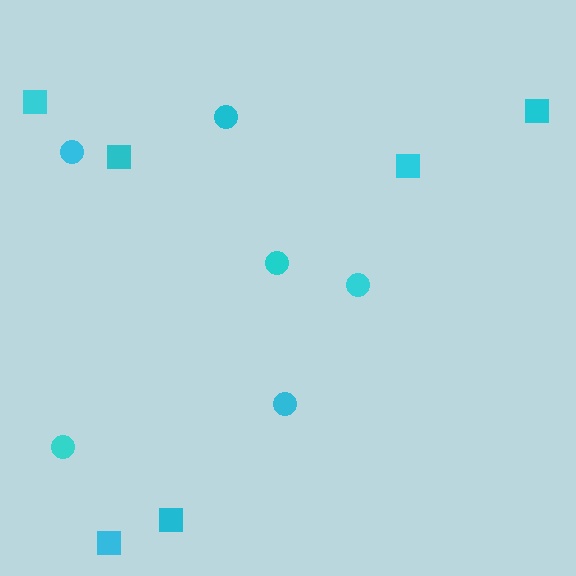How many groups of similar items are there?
There are 2 groups: one group of squares (6) and one group of circles (6).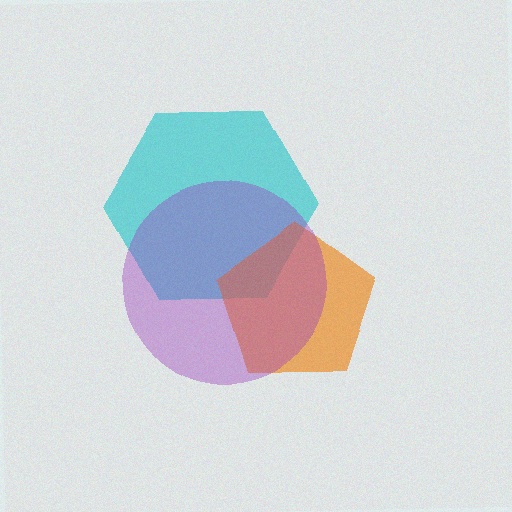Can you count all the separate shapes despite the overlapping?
Yes, there are 3 separate shapes.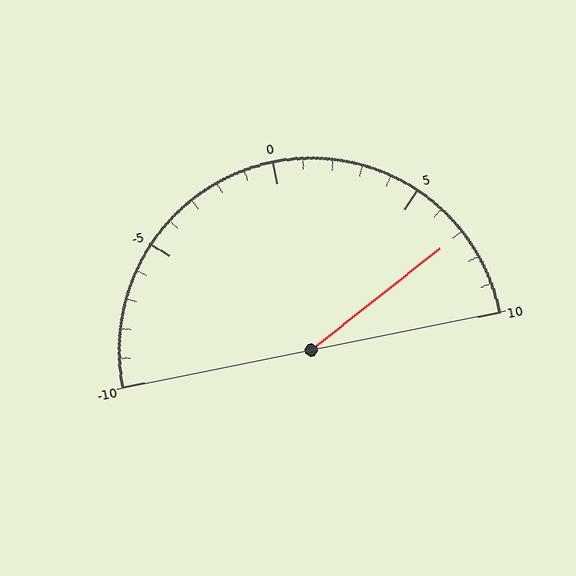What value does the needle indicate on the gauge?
The needle indicates approximately 7.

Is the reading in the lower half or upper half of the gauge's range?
The reading is in the upper half of the range (-10 to 10).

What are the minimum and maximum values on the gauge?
The gauge ranges from -10 to 10.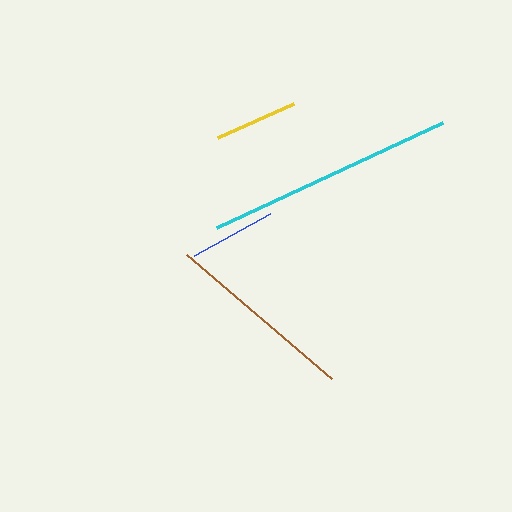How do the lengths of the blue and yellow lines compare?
The blue and yellow lines are approximately the same length.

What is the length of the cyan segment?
The cyan segment is approximately 249 pixels long.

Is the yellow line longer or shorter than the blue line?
The blue line is longer than the yellow line.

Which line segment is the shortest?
The yellow line is the shortest at approximately 83 pixels.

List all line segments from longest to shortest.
From longest to shortest: cyan, brown, blue, yellow.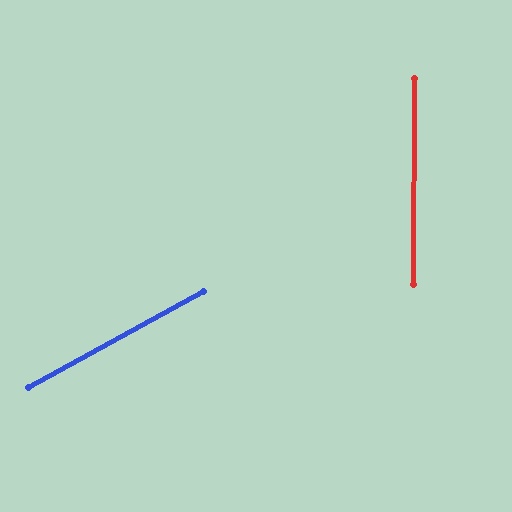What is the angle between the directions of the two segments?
Approximately 61 degrees.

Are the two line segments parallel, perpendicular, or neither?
Neither parallel nor perpendicular — they differ by about 61°.